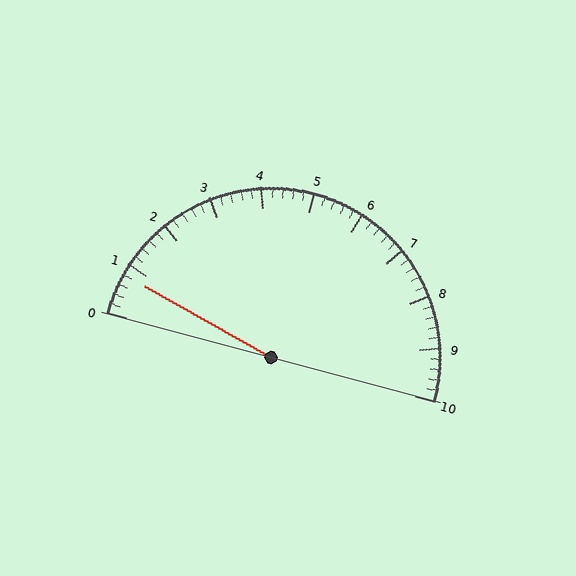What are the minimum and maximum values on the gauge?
The gauge ranges from 0 to 10.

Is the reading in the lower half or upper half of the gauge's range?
The reading is in the lower half of the range (0 to 10).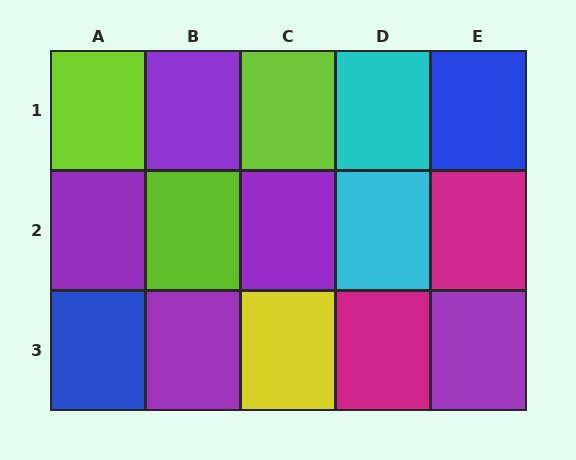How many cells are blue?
2 cells are blue.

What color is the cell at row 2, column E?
Magenta.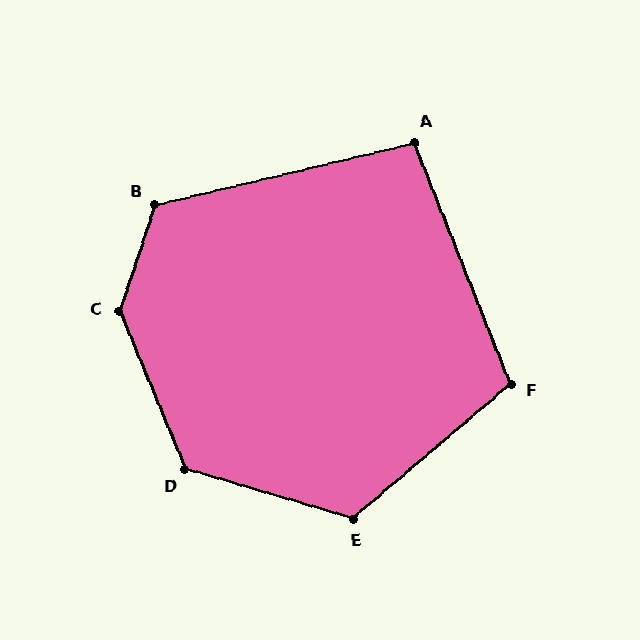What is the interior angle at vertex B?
Approximately 122 degrees (obtuse).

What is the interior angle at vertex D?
Approximately 129 degrees (obtuse).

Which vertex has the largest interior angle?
C, at approximately 139 degrees.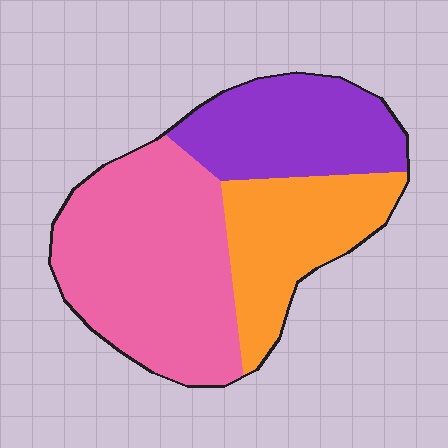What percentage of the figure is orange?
Orange covers 26% of the figure.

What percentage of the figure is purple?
Purple covers roughly 25% of the figure.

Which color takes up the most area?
Pink, at roughly 45%.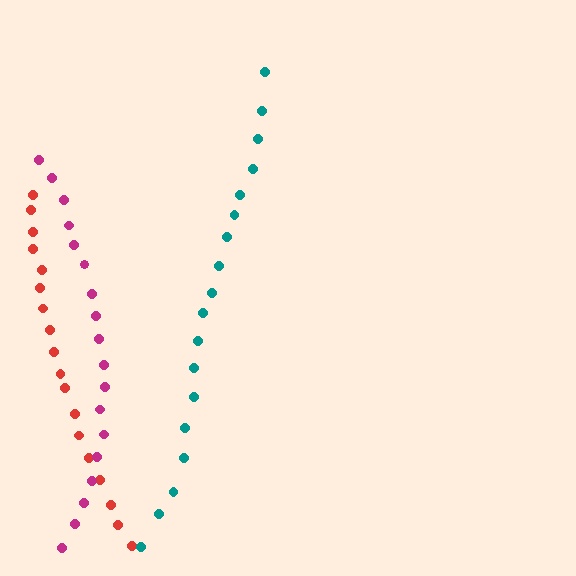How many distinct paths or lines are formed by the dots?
There are 3 distinct paths.